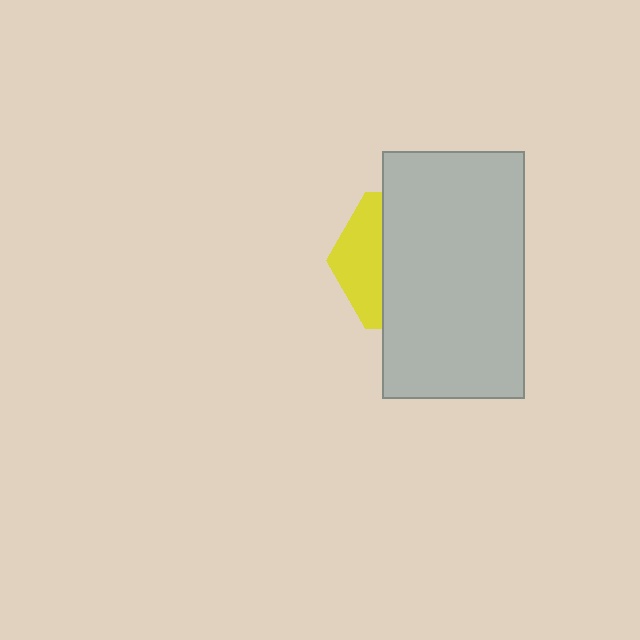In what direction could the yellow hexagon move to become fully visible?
The yellow hexagon could move left. That would shift it out from behind the light gray rectangle entirely.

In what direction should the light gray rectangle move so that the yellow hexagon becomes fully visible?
The light gray rectangle should move right. That is the shortest direction to clear the overlap and leave the yellow hexagon fully visible.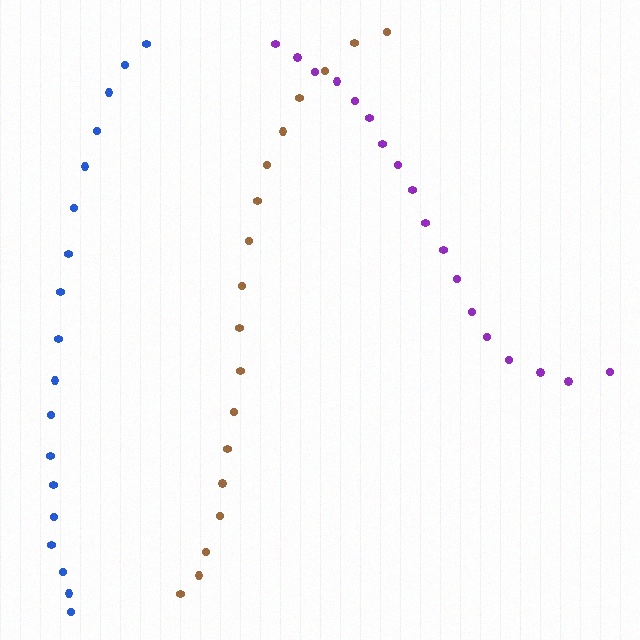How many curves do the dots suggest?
There are 3 distinct paths.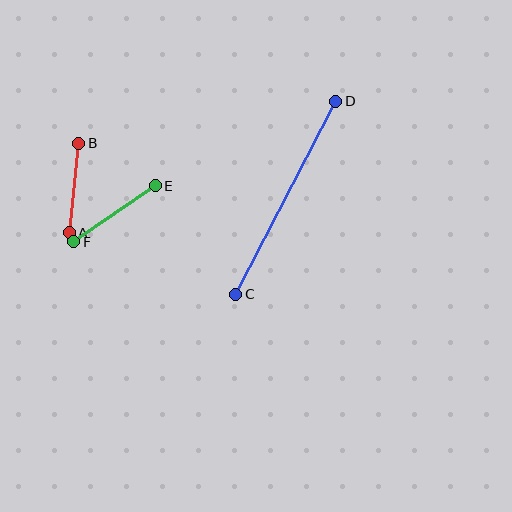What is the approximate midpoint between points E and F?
The midpoint is at approximately (115, 214) pixels.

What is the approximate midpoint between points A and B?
The midpoint is at approximately (74, 188) pixels.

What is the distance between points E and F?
The distance is approximately 99 pixels.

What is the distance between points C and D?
The distance is approximately 218 pixels.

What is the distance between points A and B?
The distance is approximately 90 pixels.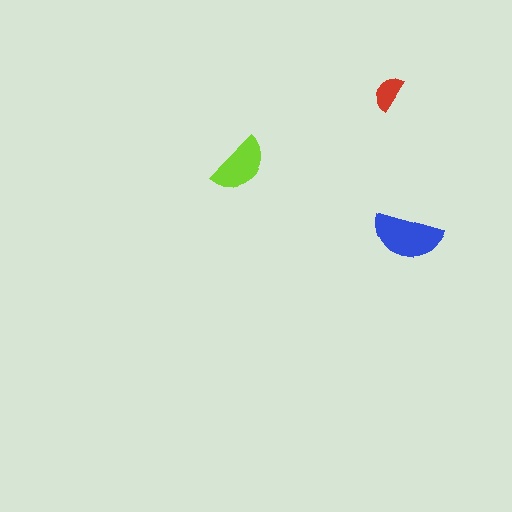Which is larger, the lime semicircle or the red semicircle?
The lime one.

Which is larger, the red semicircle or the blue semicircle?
The blue one.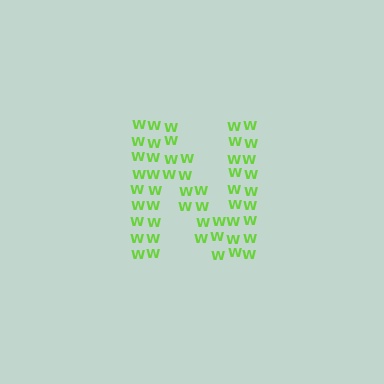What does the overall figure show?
The overall figure shows the letter N.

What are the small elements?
The small elements are letter W's.